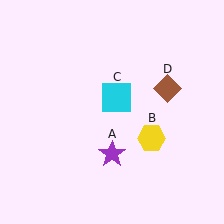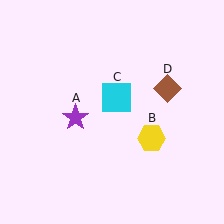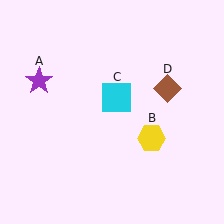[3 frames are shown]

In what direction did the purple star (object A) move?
The purple star (object A) moved up and to the left.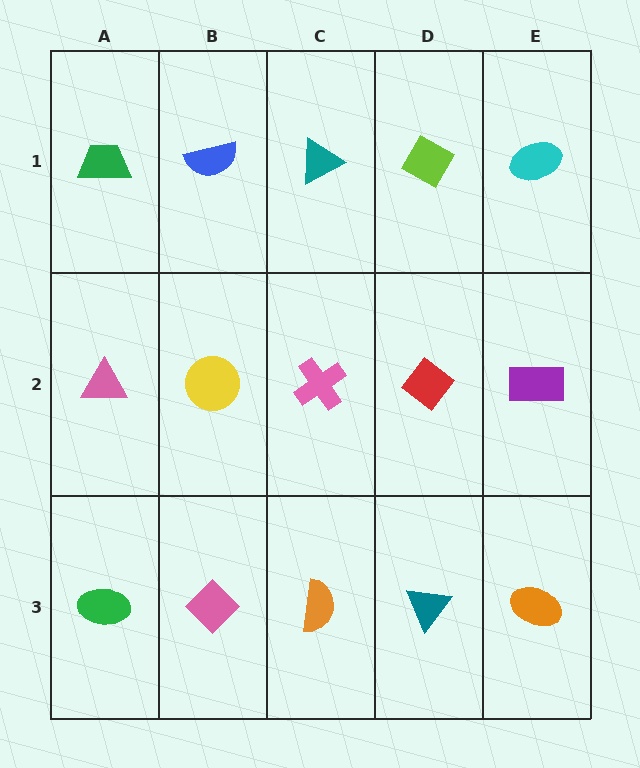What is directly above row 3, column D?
A red diamond.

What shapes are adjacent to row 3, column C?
A pink cross (row 2, column C), a pink diamond (row 3, column B), a teal triangle (row 3, column D).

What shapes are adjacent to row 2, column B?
A blue semicircle (row 1, column B), a pink diamond (row 3, column B), a pink triangle (row 2, column A), a pink cross (row 2, column C).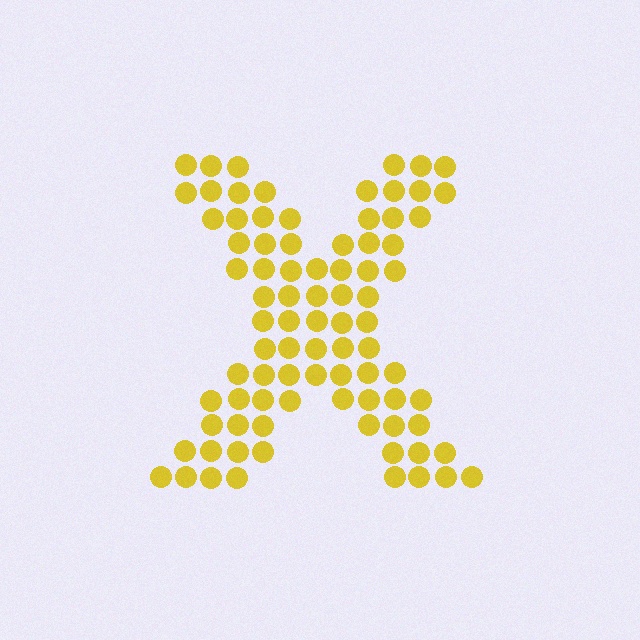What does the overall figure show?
The overall figure shows the letter X.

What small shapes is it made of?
It is made of small circles.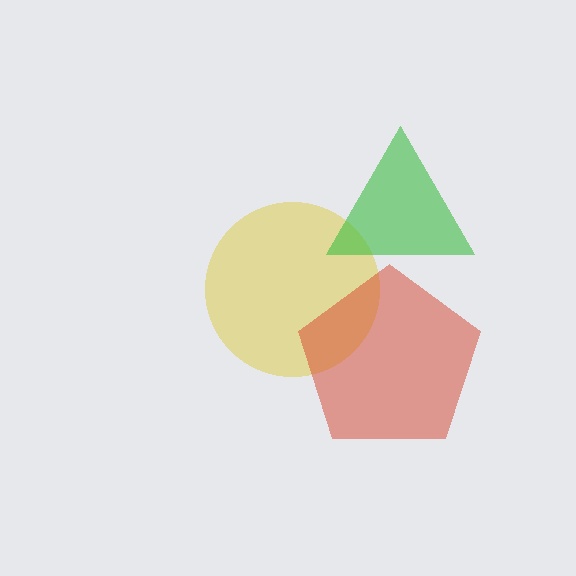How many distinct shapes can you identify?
There are 3 distinct shapes: a yellow circle, a green triangle, a red pentagon.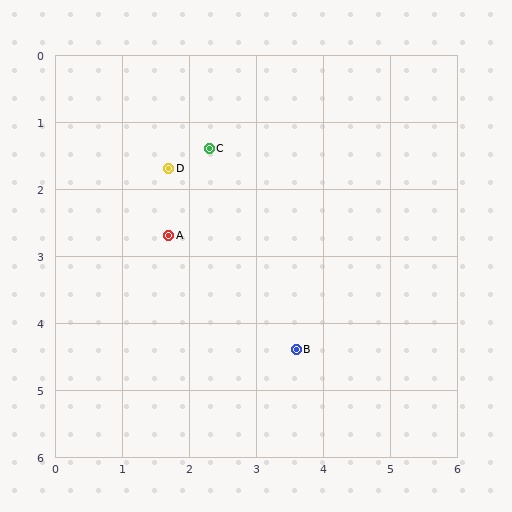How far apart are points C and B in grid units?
Points C and B are about 3.3 grid units apart.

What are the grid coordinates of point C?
Point C is at approximately (2.3, 1.4).